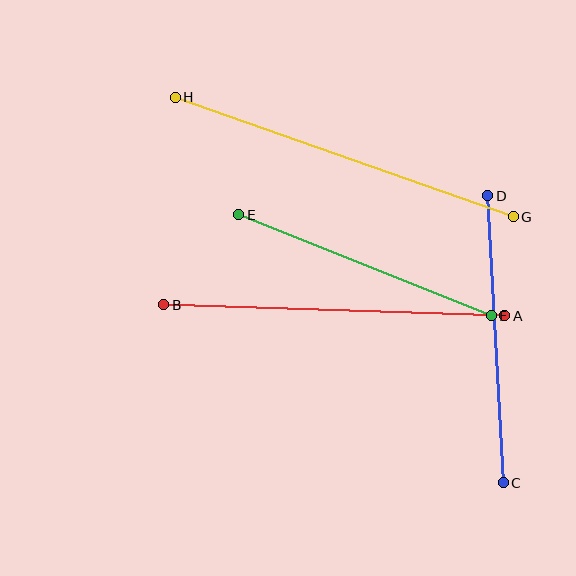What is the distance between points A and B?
The distance is approximately 341 pixels.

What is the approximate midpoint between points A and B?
The midpoint is at approximately (334, 310) pixels.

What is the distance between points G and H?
The distance is approximately 359 pixels.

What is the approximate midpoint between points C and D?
The midpoint is at approximately (495, 339) pixels.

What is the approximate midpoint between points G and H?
The midpoint is at approximately (344, 157) pixels.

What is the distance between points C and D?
The distance is approximately 287 pixels.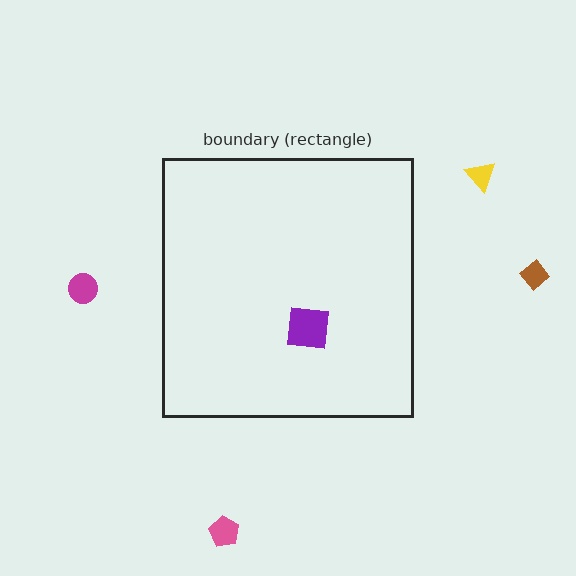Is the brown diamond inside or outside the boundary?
Outside.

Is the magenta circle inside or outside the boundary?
Outside.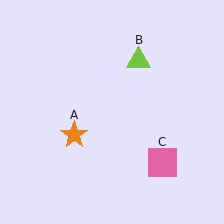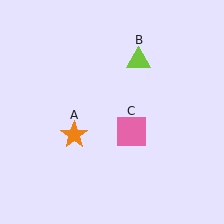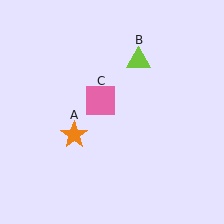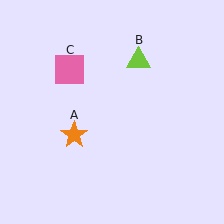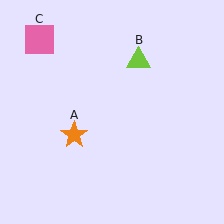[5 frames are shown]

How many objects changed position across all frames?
1 object changed position: pink square (object C).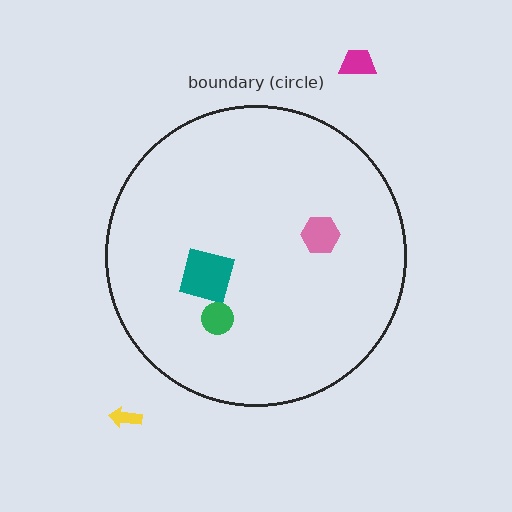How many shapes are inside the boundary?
3 inside, 2 outside.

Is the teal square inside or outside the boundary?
Inside.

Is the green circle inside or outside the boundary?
Inside.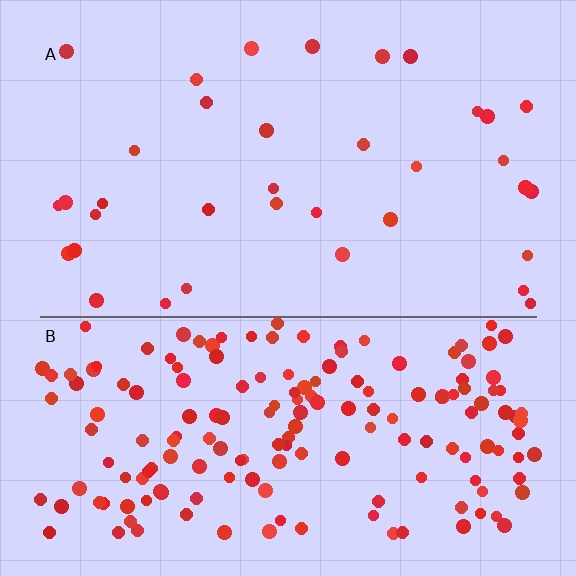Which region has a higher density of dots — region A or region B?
B (the bottom).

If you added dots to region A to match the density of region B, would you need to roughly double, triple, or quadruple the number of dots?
Approximately quadruple.